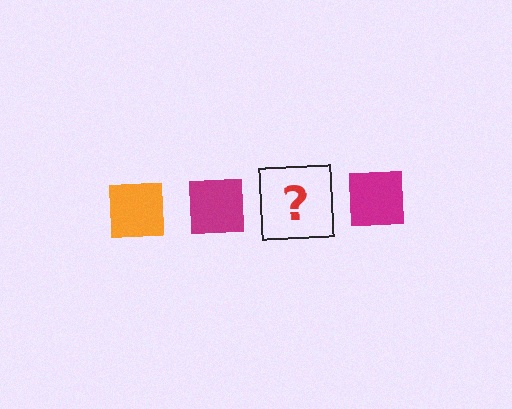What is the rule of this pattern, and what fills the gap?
The rule is that the pattern cycles through orange, magenta squares. The gap should be filled with an orange square.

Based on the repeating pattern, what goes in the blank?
The blank should be an orange square.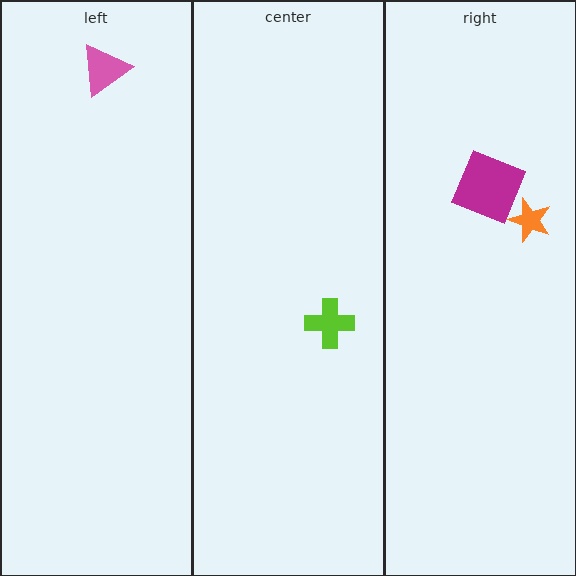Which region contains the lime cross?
The center region.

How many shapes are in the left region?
1.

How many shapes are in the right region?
2.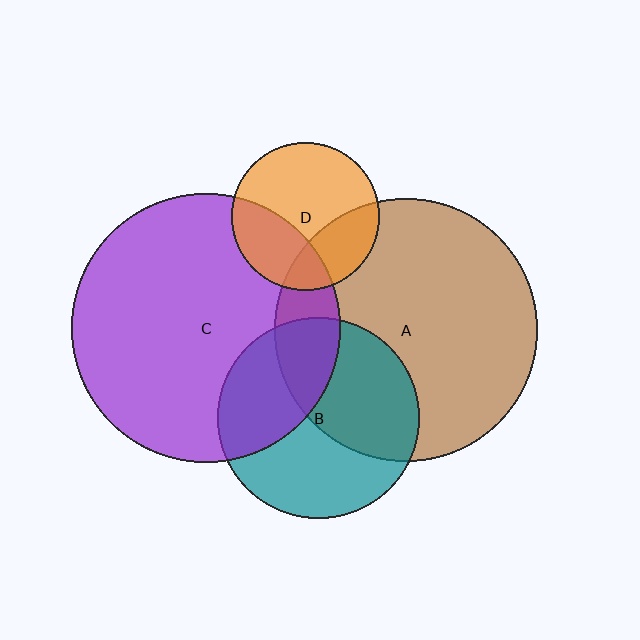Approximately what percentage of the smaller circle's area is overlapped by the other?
Approximately 30%.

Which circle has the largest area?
Circle C (purple).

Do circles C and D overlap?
Yes.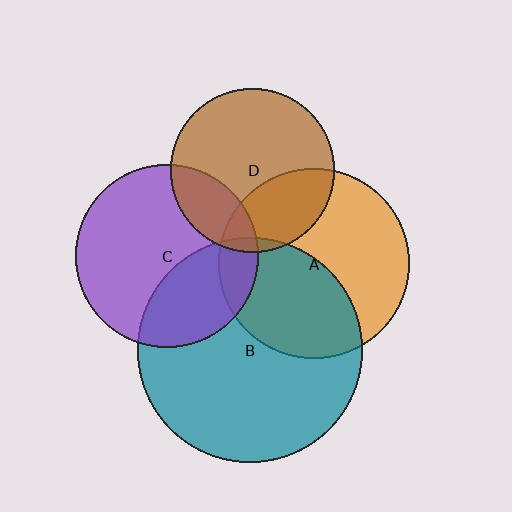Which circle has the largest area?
Circle B (teal).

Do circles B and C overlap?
Yes.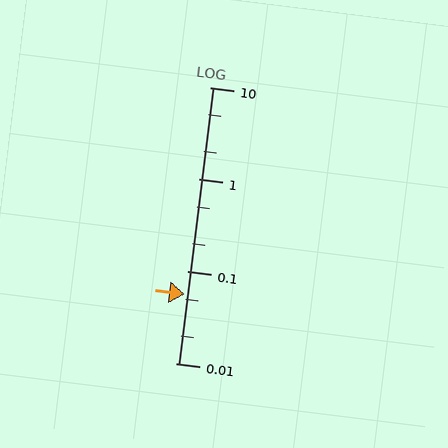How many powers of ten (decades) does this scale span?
The scale spans 3 decades, from 0.01 to 10.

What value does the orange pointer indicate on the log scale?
The pointer indicates approximately 0.056.